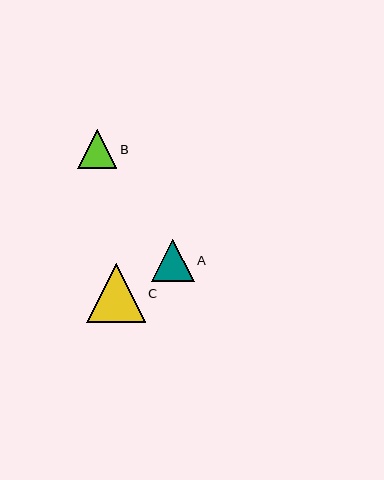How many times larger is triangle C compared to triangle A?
Triangle C is approximately 1.4 times the size of triangle A.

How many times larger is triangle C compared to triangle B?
Triangle C is approximately 1.5 times the size of triangle B.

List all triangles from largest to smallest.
From largest to smallest: C, A, B.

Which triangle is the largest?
Triangle C is the largest with a size of approximately 58 pixels.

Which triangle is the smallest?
Triangle B is the smallest with a size of approximately 39 pixels.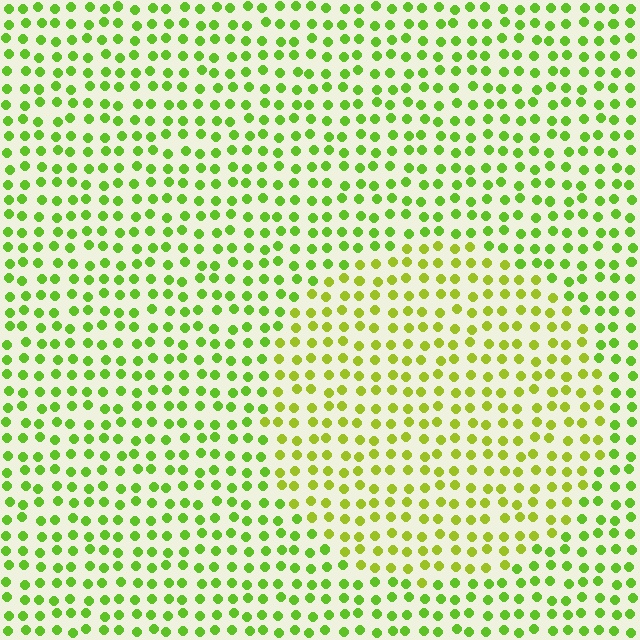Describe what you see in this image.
The image is filled with small lime elements in a uniform arrangement. A circle-shaped region is visible where the elements are tinted to a slightly different hue, forming a subtle color boundary.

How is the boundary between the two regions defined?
The boundary is defined purely by a slight shift in hue (about 24 degrees). Spacing, size, and orientation are identical on both sides.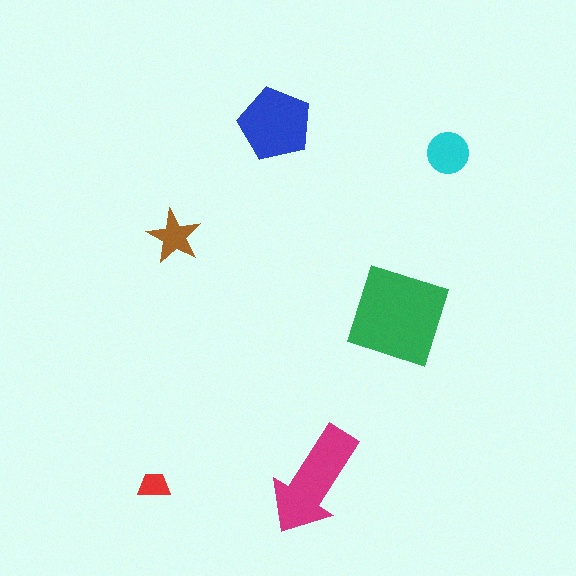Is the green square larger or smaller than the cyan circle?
Larger.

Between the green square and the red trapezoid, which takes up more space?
The green square.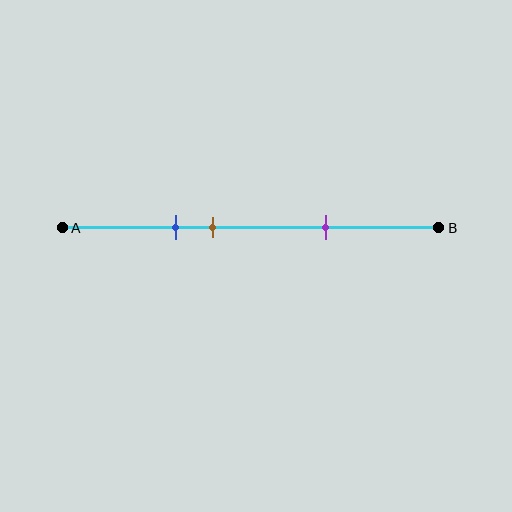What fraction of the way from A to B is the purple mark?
The purple mark is approximately 70% (0.7) of the way from A to B.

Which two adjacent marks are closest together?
The blue and brown marks are the closest adjacent pair.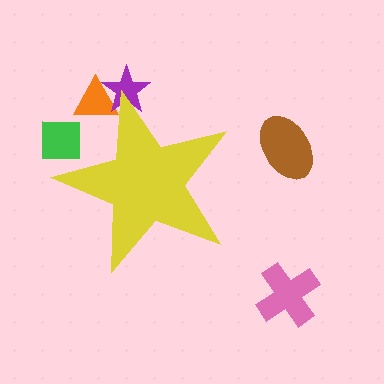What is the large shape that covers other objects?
A yellow star.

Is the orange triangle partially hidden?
Yes, the orange triangle is partially hidden behind the yellow star.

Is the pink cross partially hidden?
No, the pink cross is fully visible.